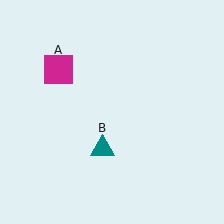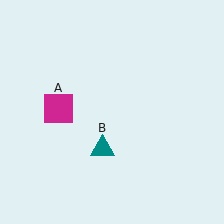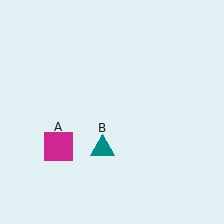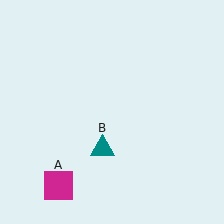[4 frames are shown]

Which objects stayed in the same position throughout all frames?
Teal triangle (object B) remained stationary.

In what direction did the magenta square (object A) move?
The magenta square (object A) moved down.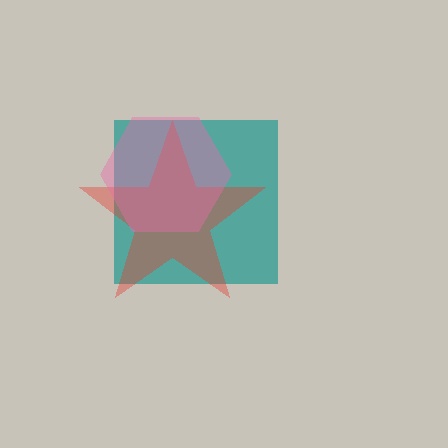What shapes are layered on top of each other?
The layered shapes are: a teal square, a red star, a pink hexagon.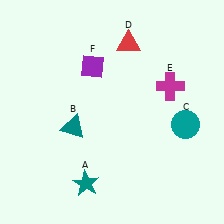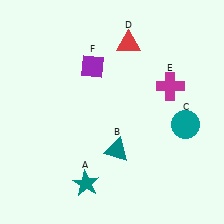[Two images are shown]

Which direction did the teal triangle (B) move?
The teal triangle (B) moved right.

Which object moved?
The teal triangle (B) moved right.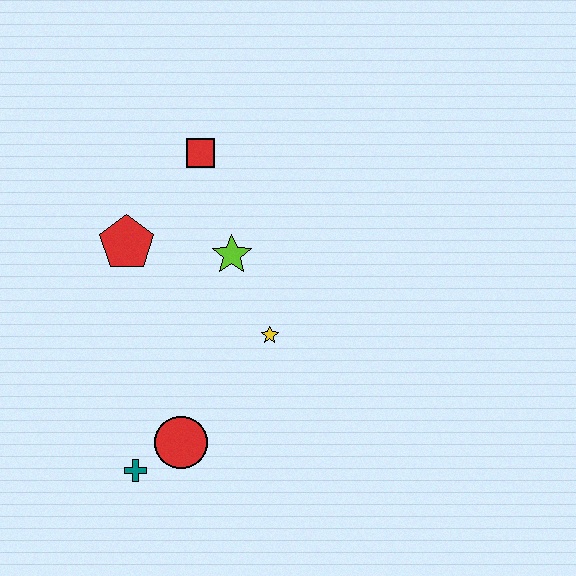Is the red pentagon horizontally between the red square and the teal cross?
No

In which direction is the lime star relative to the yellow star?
The lime star is above the yellow star.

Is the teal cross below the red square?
Yes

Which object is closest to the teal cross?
The red circle is closest to the teal cross.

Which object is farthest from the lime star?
The teal cross is farthest from the lime star.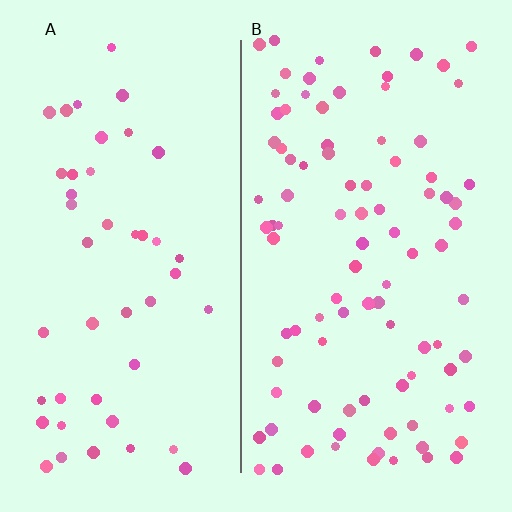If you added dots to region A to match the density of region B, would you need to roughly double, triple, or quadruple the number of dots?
Approximately double.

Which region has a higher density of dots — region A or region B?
B (the right).